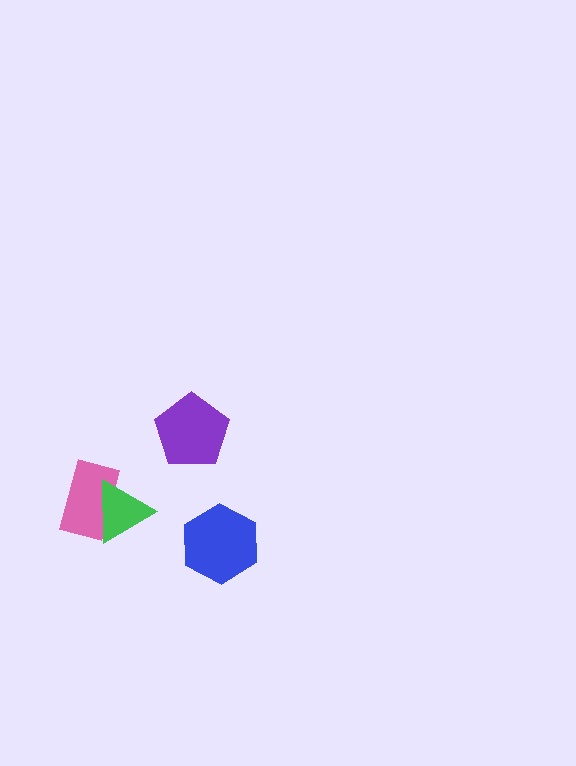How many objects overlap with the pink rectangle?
1 object overlaps with the pink rectangle.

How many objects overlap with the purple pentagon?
0 objects overlap with the purple pentagon.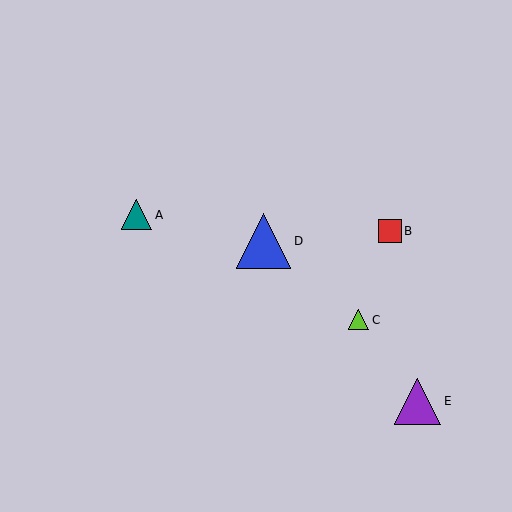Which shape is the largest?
The blue triangle (labeled D) is the largest.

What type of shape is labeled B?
Shape B is a red square.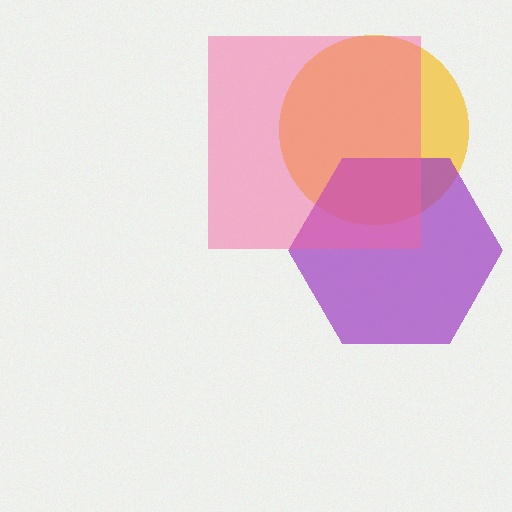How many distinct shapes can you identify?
There are 3 distinct shapes: a yellow circle, a purple hexagon, a pink square.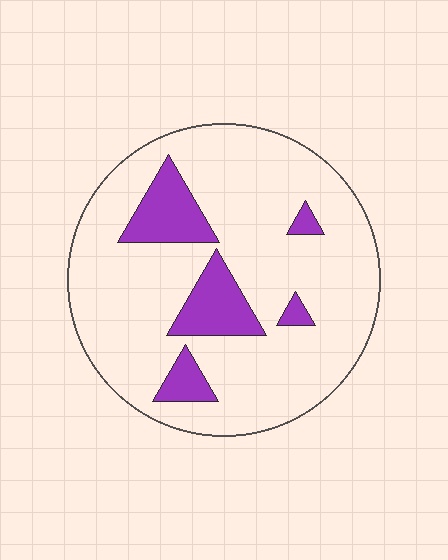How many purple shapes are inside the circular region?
5.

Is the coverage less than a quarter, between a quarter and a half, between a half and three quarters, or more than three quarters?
Less than a quarter.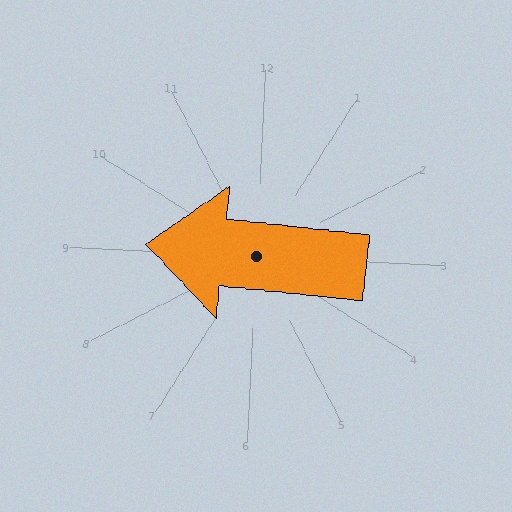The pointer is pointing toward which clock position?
Roughly 9 o'clock.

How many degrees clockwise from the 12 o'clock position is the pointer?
Approximately 273 degrees.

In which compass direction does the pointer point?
West.